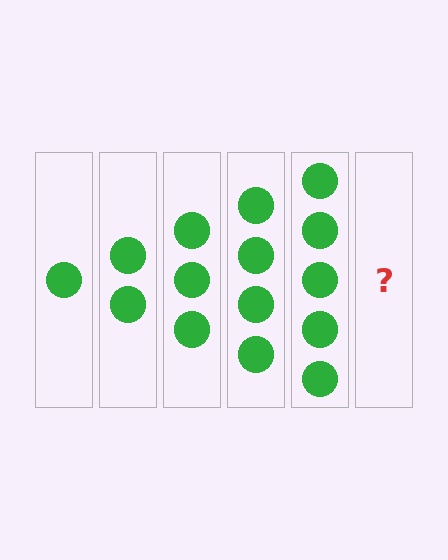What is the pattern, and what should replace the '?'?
The pattern is that each step adds one more circle. The '?' should be 6 circles.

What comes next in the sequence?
The next element should be 6 circles.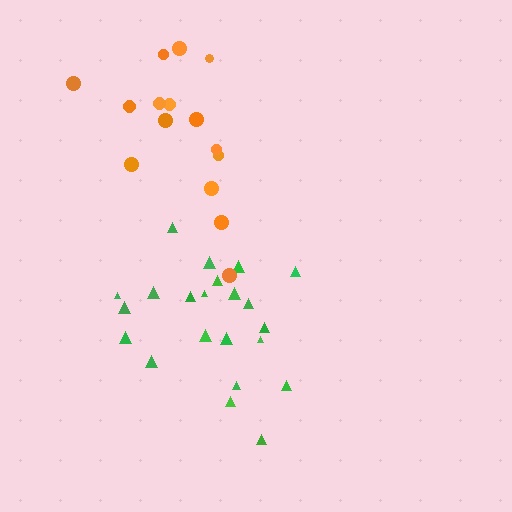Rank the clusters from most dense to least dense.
green, orange.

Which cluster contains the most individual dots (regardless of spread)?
Green (22).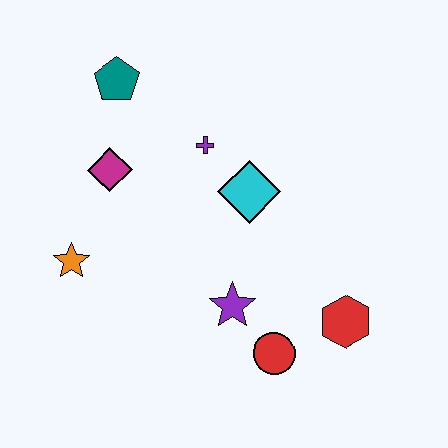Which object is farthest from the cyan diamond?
The orange star is farthest from the cyan diamond.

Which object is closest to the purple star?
The red circle is closest to the purple star.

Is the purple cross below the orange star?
No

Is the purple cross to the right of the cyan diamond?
No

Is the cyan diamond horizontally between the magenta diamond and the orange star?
No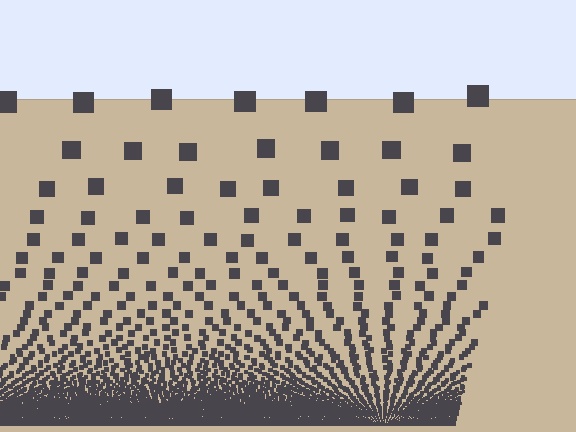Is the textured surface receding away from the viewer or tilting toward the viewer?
The surface appears to tilt toward the viewer. Texture elements get larger and sparser toward the top.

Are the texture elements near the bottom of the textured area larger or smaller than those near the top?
Smaller. The gradient is inverted — elements near the bottom are smaller and denser.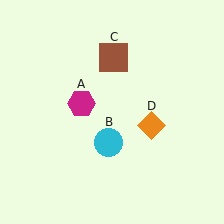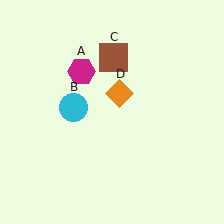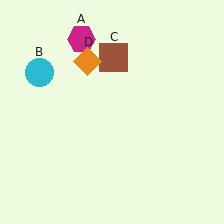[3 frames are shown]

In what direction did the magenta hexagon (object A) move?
The magenta hexagon (object A) moved up.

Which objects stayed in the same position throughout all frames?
Brown square (object C) remained stationary.